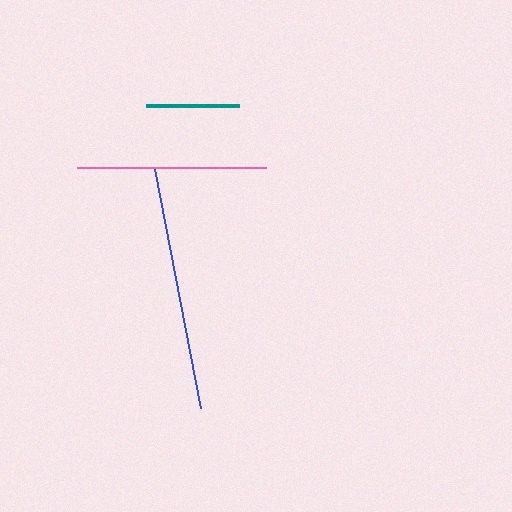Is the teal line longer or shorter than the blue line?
The blue line is longer than the teal line.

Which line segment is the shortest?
The teal line is the shortest at approximately 93 pixels.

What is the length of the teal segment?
The teal segment is approximately 93 pixels long.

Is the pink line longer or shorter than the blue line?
The blue line is longer than the pink line.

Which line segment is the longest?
The blue line is the longest at approximately 244 pixels.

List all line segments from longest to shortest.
From longest to shortest: blue, pink, teal.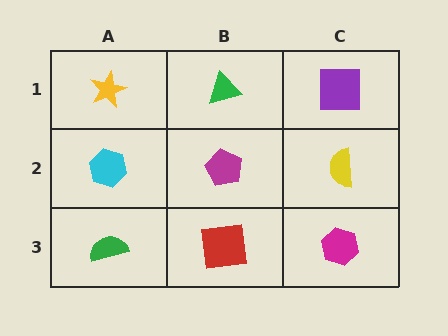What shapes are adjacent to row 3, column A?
A cyan hexagon (row 2, column A), a red square (row 3, column B).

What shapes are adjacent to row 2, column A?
A yellow star (row 1, column A), a green semicircle (row 3, column A), a magenta pentagon (row 2, column B).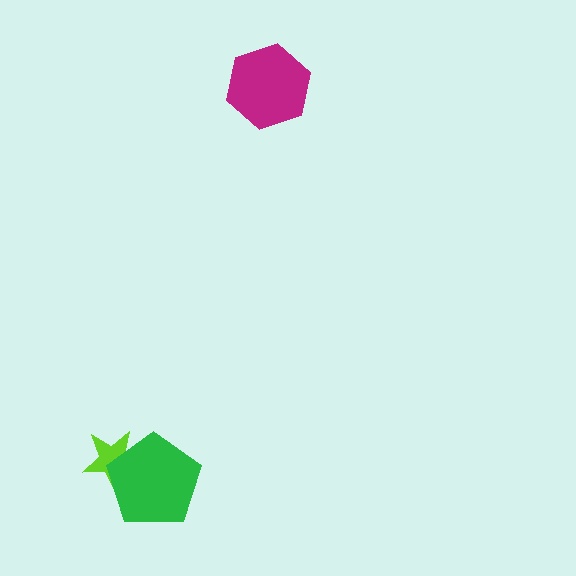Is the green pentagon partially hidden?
No, no other shape covers it.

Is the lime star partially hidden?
Yes, it is partially covered by another shape.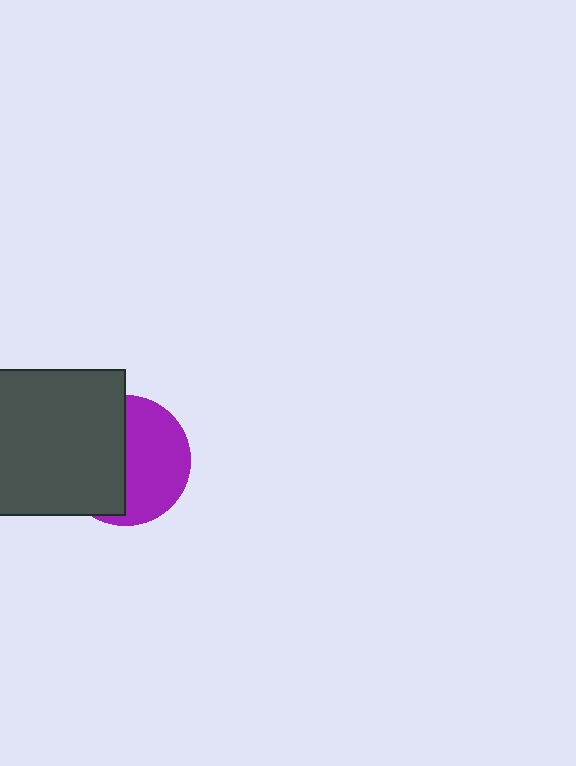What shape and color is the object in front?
The object in front is a dark gray rectangle.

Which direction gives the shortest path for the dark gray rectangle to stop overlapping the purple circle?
Moving left gives the shortest separation.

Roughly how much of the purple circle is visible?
About half of it is visible (roughly 52%).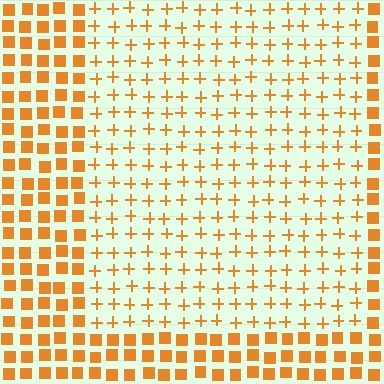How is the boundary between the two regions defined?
The boundary is defined by a change in element shape: plus signs inside vs. squares outside. All elements share the same color and spacing.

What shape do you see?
I see a rectangle.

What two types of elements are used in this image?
The image uses plus signs inside the rectangle region and squares outside it.